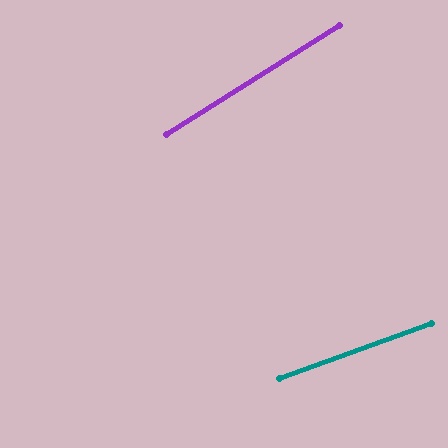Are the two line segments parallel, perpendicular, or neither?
Neither parallel nor perpendicular — they differ by about 12°.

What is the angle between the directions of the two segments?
Approximately 12 degrees.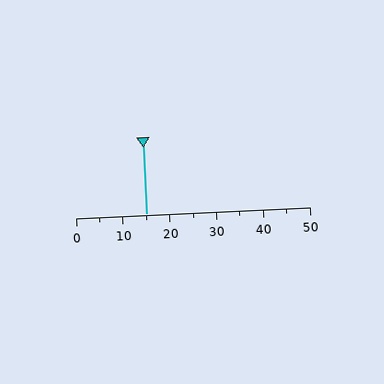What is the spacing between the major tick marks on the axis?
The major ticks are spaced 10 apart.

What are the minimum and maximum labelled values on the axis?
The axis runs from 0 to 50.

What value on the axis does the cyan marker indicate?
The marker indicates approximately 15.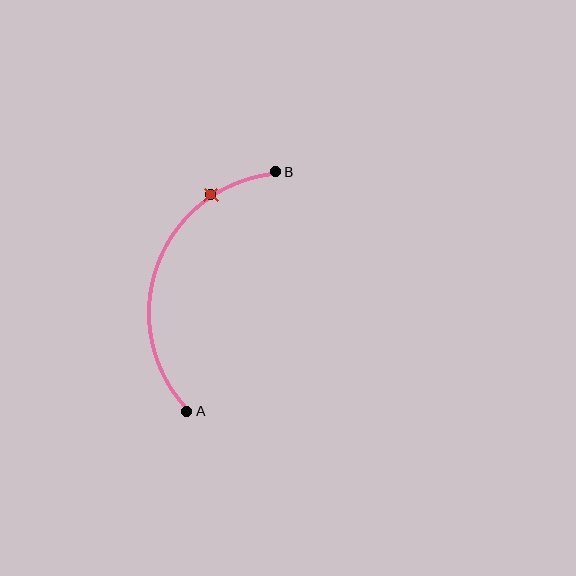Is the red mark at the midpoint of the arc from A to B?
No. The red mark lies on the arc but is closer to endpoint B. The arc midpoint would be at the point on the curve equidistant along the arc from both A and B.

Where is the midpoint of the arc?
The arc midpoint is the point on the curve farthest from the straight line joining A and B. It sits to the left of that line.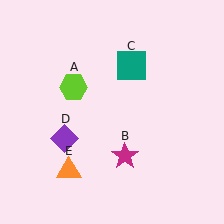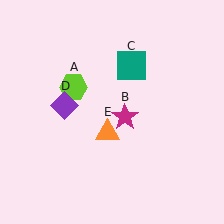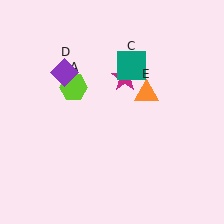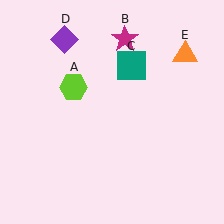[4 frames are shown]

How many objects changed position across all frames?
3 objects changed position: magenta star (object B), purple diamond (object D), orange triangle (object E).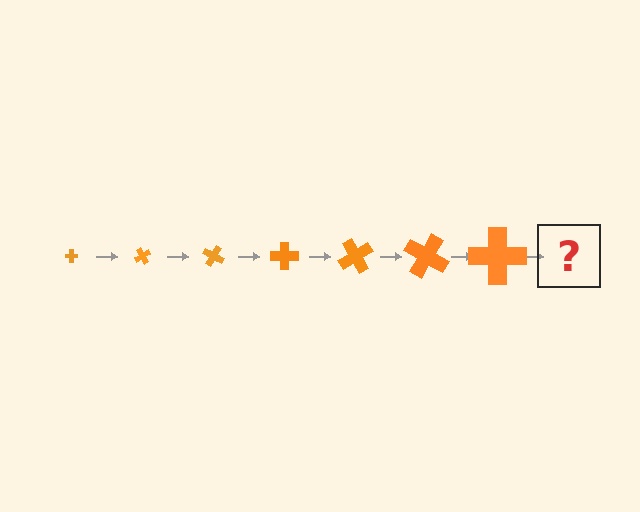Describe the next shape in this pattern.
It should be a cross, larger than the previous one and rotated 420 degrees from the start.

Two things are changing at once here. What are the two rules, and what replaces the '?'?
The two rules are that the cross grows larger each step and it rotates 60 degrees each step. The '?' should be a cross, larger than the previous one and rotated 420 degrees from the start.